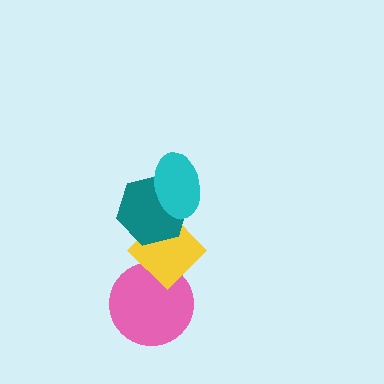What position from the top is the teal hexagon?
The teal hexagon is 2nd from the top.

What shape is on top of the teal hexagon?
The cyan ellipse is on top of the teal hexagon.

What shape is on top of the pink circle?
The yellow diamond is on top of the pink circle.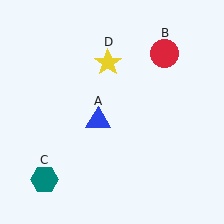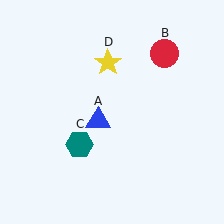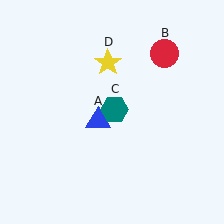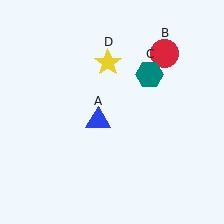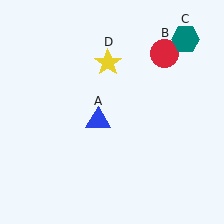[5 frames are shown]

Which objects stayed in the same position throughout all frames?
Blue triangle (object A) and red circle (object B) and yellow star (object D) remained stationary.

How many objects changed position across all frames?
1 object changed position: teal hexagon (object C).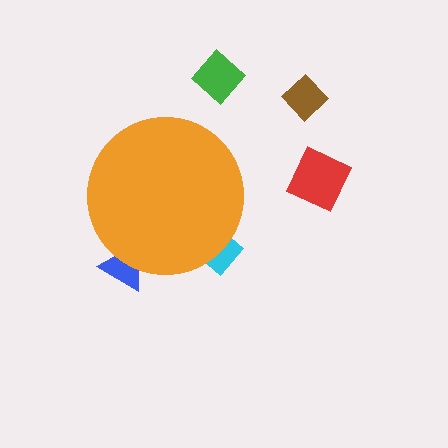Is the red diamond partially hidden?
No, the red diamond is fully visible.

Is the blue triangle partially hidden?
Yes, the blue triangle is partially hidden behind the orange circle.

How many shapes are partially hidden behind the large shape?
2 shapes are partially hidden.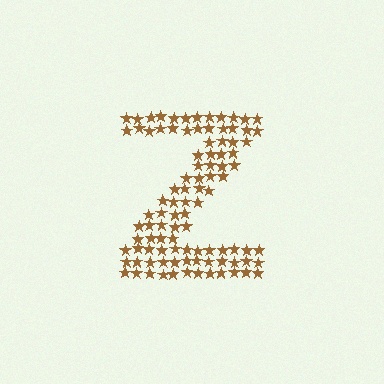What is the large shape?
The large shape is the letter Z.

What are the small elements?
The small elements are stars.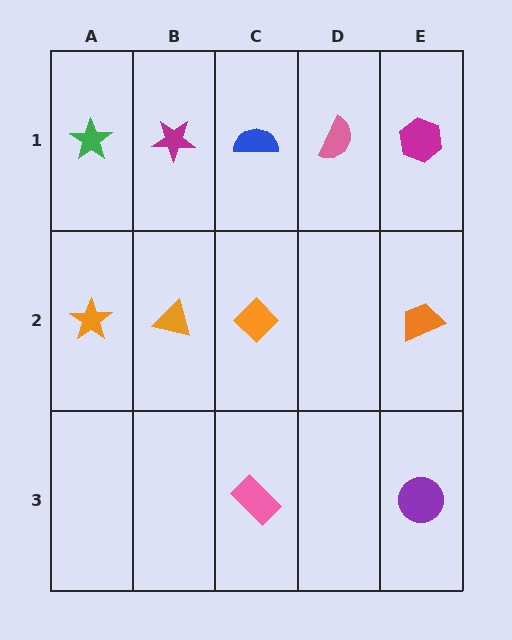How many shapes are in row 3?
2 shapes.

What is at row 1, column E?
A magenta hexagon.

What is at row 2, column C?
An orange diamond.